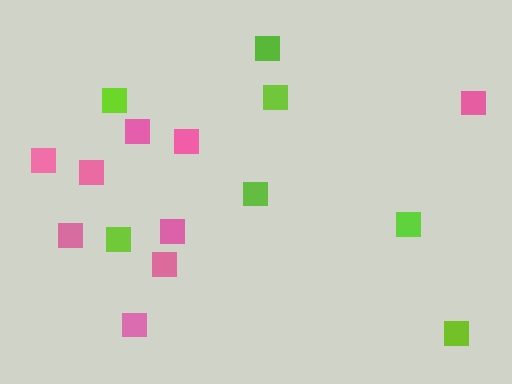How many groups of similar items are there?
There are 2 groups: one group of lime squares (7) and one group of pink squares (9).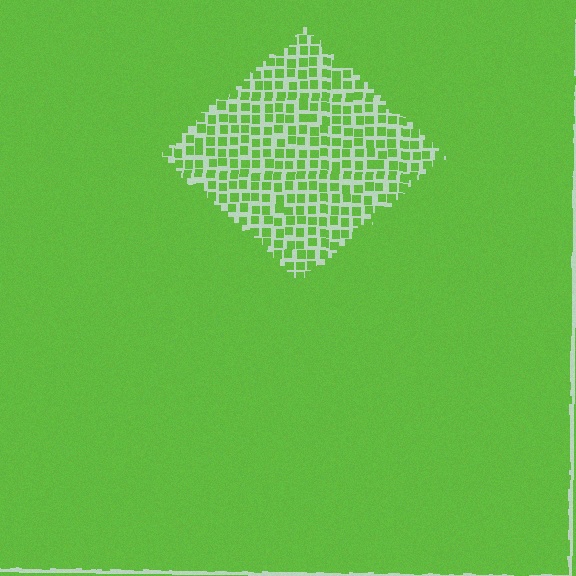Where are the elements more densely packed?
The elements are more densely packed outside the diamond boundary.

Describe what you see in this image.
The image contains small lime elements arranged at two different densities. A diamond-shaped region is visible where the elements are less densely packed than the surrounding area.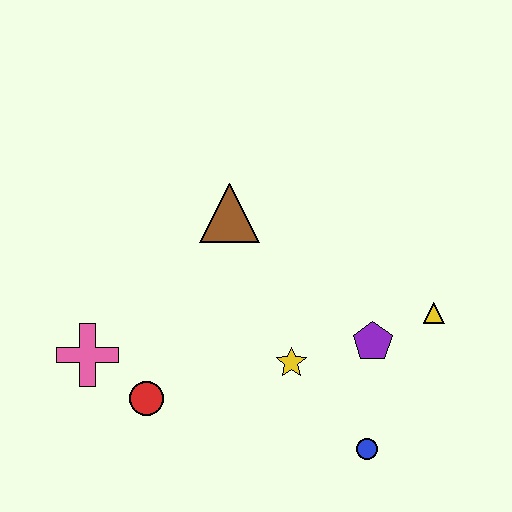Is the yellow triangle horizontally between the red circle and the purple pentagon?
No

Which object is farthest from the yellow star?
The pink cross is farthest from the yellow star.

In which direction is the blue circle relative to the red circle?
The blue circle is to the right of the red circle.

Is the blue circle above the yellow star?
No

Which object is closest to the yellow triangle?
The purple pentagon is closest to the yellow triangle.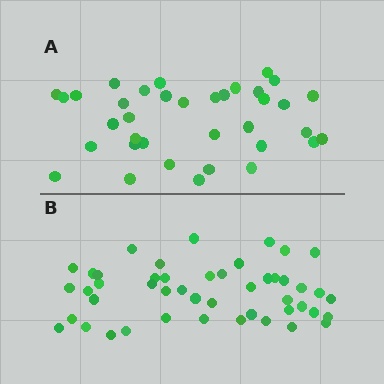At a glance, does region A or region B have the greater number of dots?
Region B (the bottom region) has more dots.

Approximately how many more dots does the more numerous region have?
Region B has roughly 12 or so more dots than region A.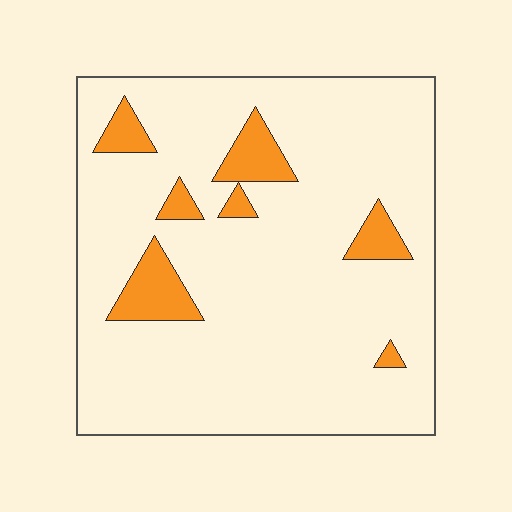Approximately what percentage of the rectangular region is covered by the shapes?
Approximately 10%.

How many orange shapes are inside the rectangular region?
7.